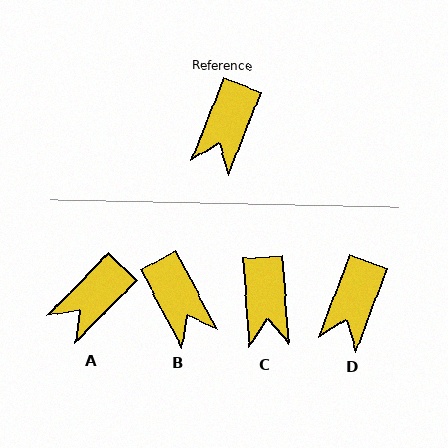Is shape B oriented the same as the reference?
No, it is off by about 49 degrees.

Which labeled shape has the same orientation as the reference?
D.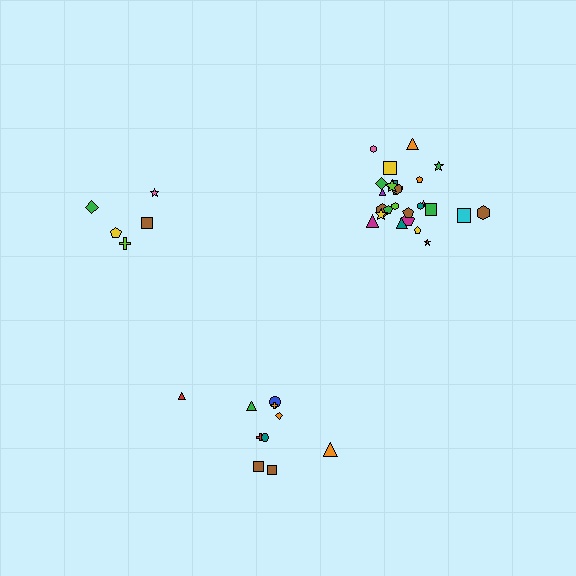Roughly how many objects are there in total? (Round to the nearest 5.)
Roughly 40 objects in total.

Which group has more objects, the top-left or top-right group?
The top-right group.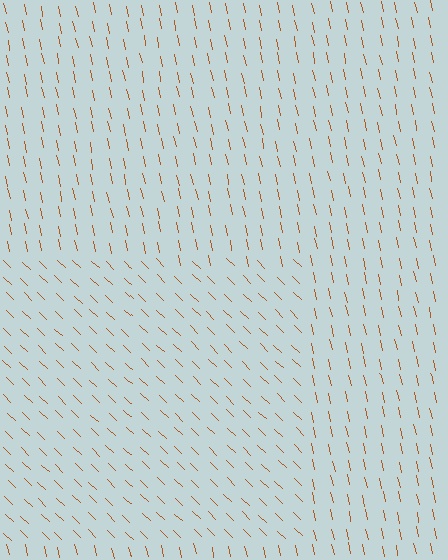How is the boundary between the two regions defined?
The boundary is defined purely by a change in line orientation (approximately 34 degrees difference). All lines are the same color and thickness.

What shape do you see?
I see a rectangle.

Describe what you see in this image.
The image is filled with small brown line segments. A rectangle region in the image has lines oriented differently from the surrounding lines, creating a visible texture boundary.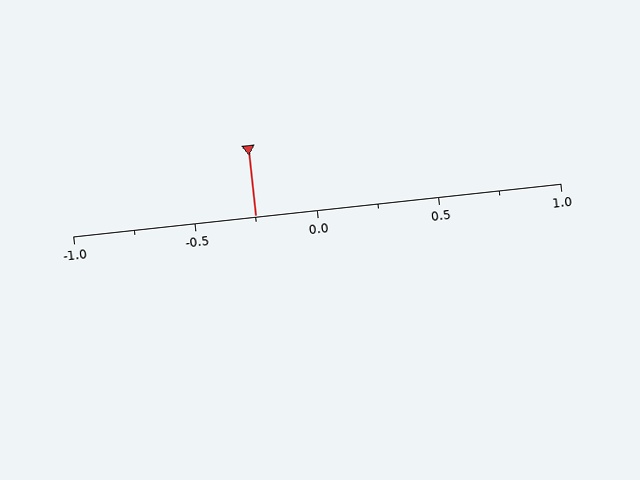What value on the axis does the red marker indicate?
The marker indicates approximately -0.25.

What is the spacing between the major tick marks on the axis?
The major ticks are spaced 0.5 apart.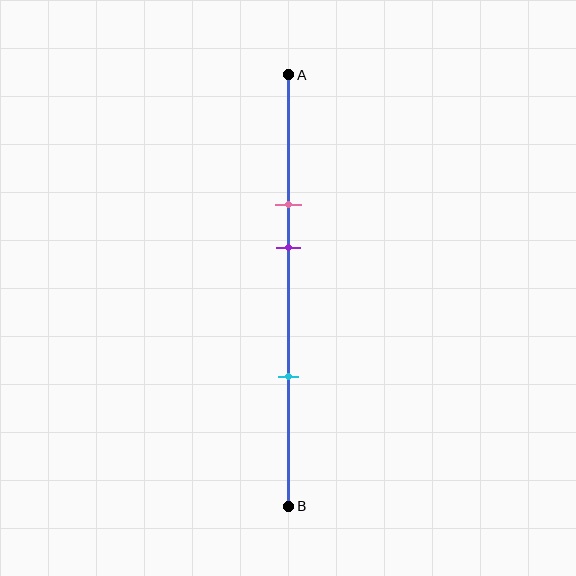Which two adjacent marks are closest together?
The pink and purple marks are the closest adjacent pair.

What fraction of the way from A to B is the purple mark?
The purple mark is approximately 40% (0.4) of the way from A to B.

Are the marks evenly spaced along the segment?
No, the marks are not evenly spaced.